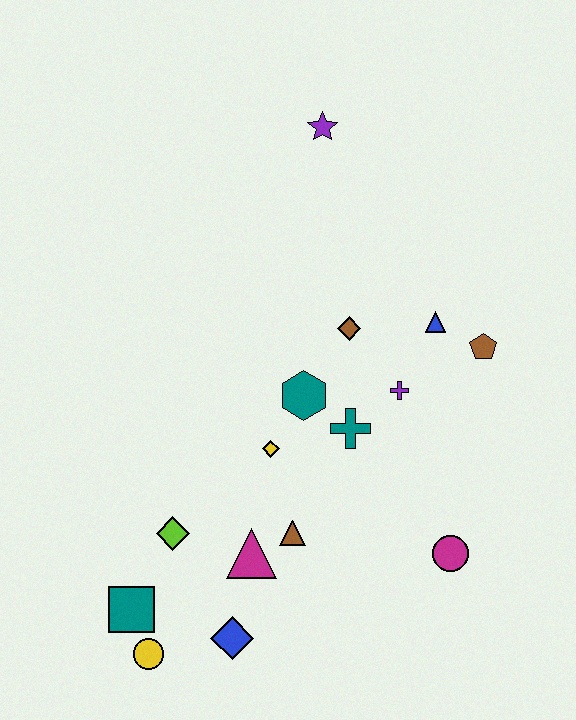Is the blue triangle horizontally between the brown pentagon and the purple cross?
Yes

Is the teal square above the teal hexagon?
No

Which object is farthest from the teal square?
The purple star is farthest from the teal square.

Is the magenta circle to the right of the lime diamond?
Yes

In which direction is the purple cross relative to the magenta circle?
The purple cross is above the magenta circle.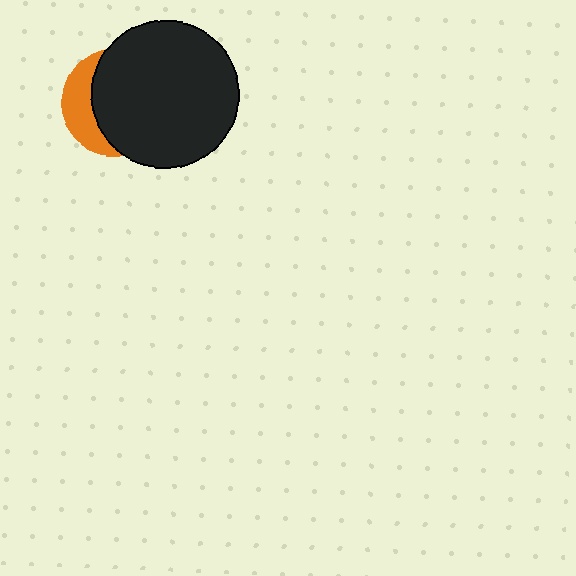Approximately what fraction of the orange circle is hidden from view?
Roughly 70% of the orange circle is hidden behind the black circle.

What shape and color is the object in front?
The object in front is a black circle.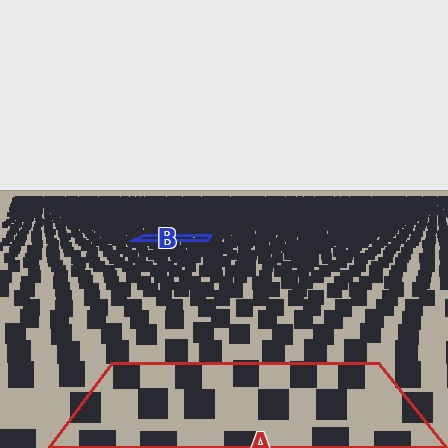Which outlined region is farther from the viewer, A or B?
Region B is farther from the viewer — the texture elements inside it appear smaller and more densely packed.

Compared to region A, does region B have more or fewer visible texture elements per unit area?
Region B has more texture elements per unit area — they are packed more densely because it is farther away.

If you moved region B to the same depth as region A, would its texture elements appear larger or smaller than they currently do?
They would appear larger. At a closer depth, the same texture elements are projected at a bigger on-screen size.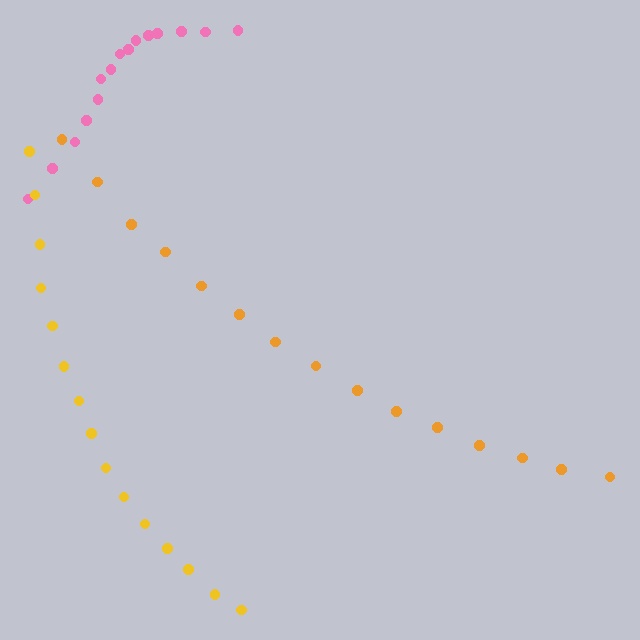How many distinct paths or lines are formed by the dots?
There are 3 distinct paths.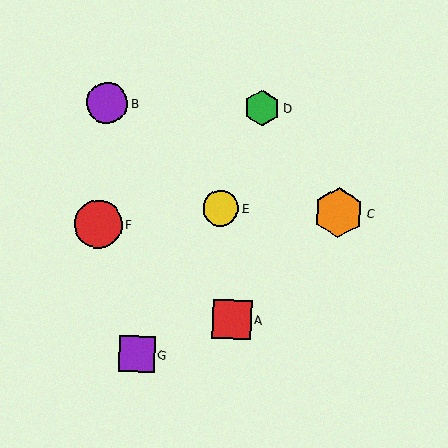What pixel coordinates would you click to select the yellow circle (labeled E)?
Click at (221, 208) to select the yellow circle E.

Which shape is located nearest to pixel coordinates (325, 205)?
The orange hexagon (labeled C) at (338, 212) is nearest to that location.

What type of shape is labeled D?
Shape D is a green hexagon.